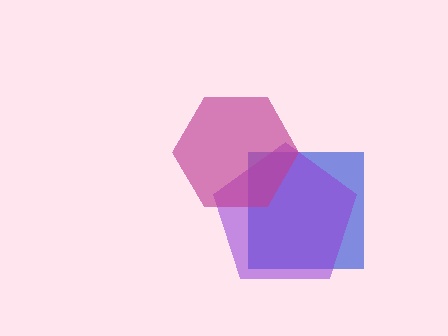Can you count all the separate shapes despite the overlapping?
Yes, there are 3 separate shapes.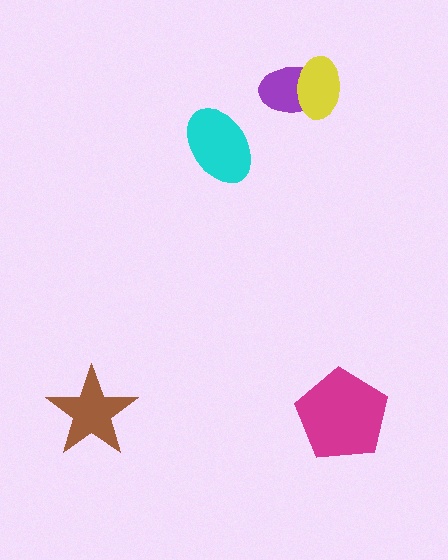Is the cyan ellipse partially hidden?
No, no other shape covers it.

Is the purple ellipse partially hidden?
Yes, it is partially covered by another shape.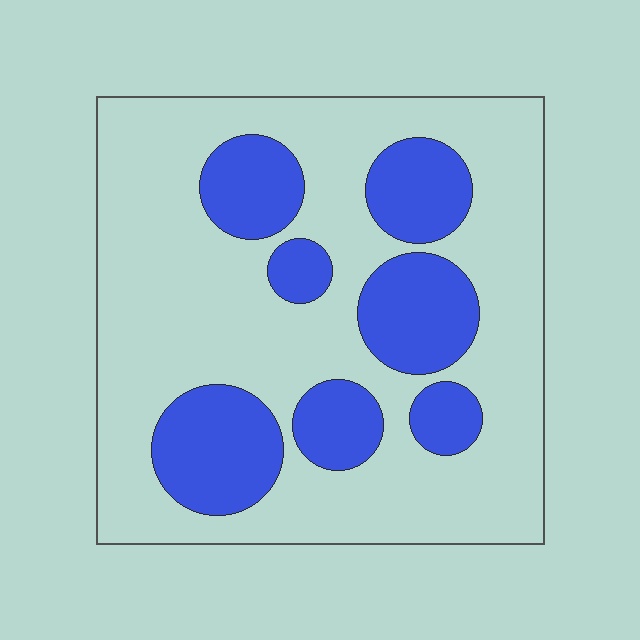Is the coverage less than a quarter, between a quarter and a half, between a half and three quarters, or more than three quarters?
Between a quarter and a half.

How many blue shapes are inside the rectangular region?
7.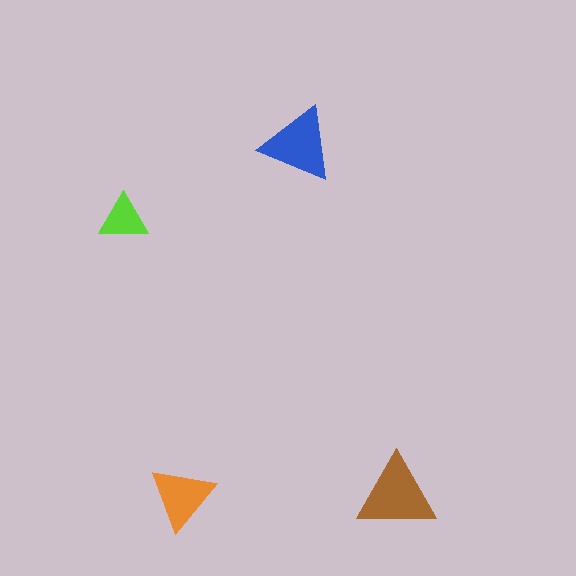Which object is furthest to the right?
The brown triangle is rightmost.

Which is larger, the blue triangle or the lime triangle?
The blue one.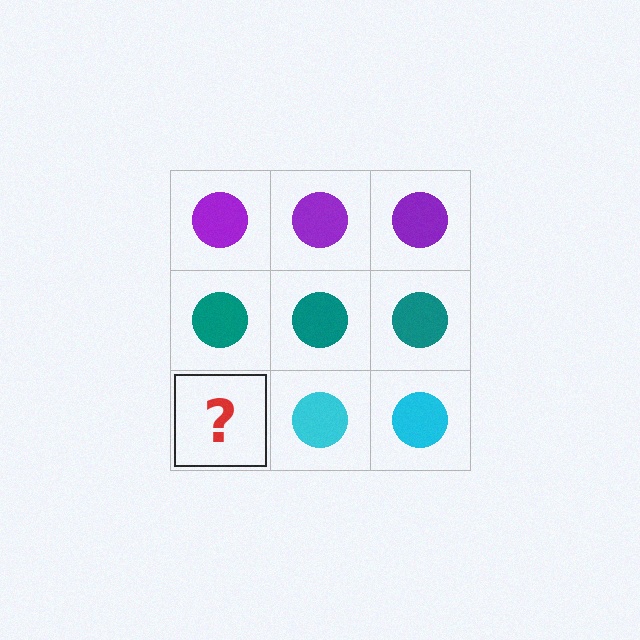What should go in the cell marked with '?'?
The missing cell should contain a cyan circle.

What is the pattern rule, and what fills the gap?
The rule is that each row has a consistent color. The gap should be filled with a cyan circle.